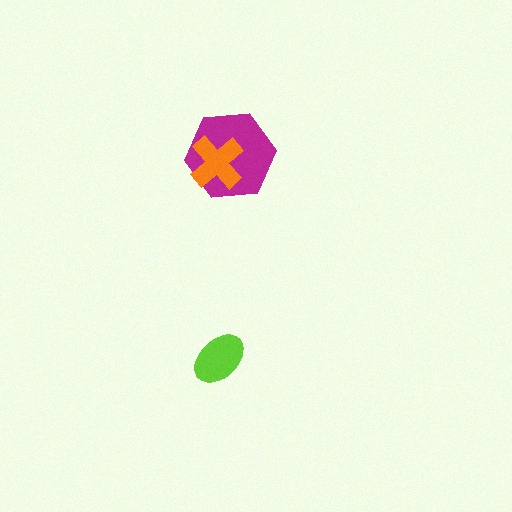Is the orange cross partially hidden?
No, no other shape covers it.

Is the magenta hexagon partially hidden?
Yes, it is partially covered by another shape.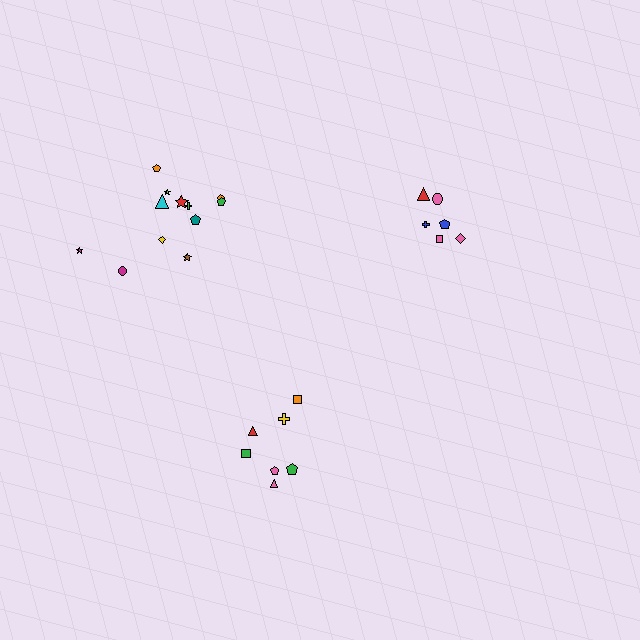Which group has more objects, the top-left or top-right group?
The top-left group.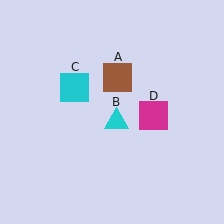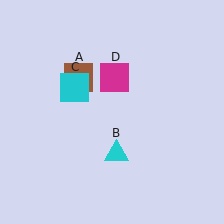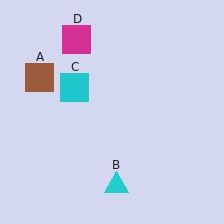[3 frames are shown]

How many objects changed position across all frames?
3 objects changed position: brown square (object A), cyan triangle (object B), magenta square (object D).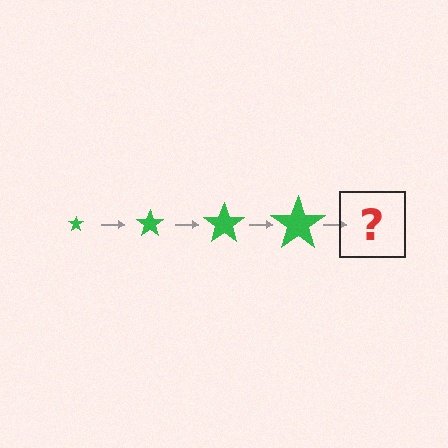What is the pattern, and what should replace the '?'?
The pattern is that the star gets progressively larger each step. The '?' should be a green star, larger than the previous one.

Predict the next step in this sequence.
The next step is a green star, larger than the previous one.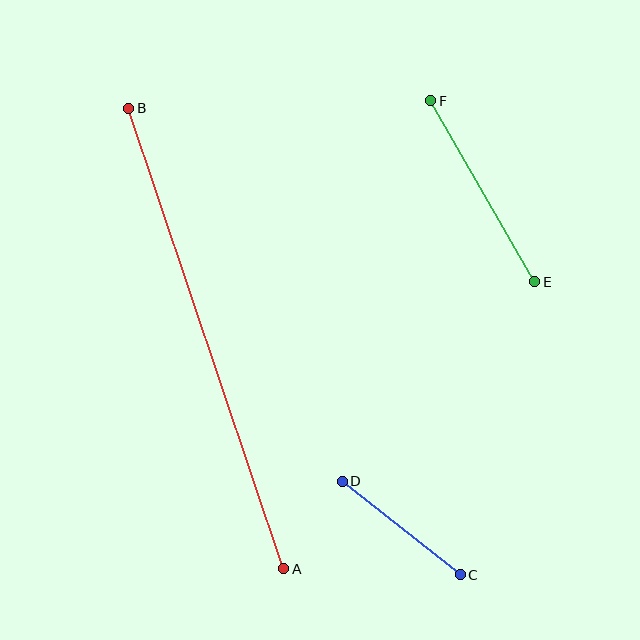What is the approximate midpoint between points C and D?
The midpoint is at approximately (401, 528) pixels.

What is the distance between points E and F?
The distance is approximately 208 pixels.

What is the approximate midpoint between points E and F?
The midpoint is at approximately (483, 191) pixels.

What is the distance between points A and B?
The distance is approximately 486 pixels.